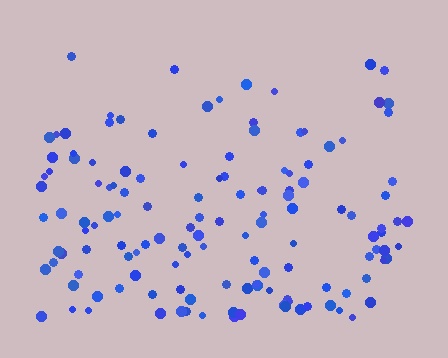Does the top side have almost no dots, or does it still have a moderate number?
Still a moderate number, just noticeably fewer than the bottom.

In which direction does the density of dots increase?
From top to bottom, with the bottom side densest.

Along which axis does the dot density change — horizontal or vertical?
Vertical.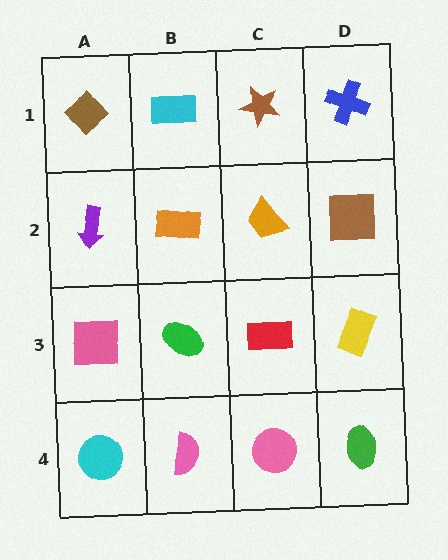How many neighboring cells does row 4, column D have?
2.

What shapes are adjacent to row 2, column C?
A brown star (row 1, column C), a red rectangle (row 3, column C), an orange rectangle (row 2, column B), a brown square (row 2, column D).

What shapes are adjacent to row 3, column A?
A purple arrow (row 2, column A), a cyan circle (row 4, column A), a green ellipse (row 3, column B).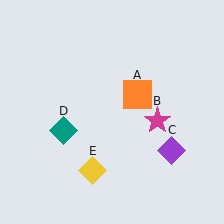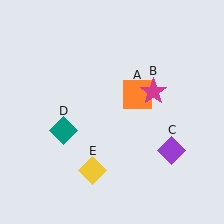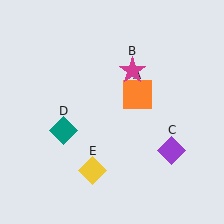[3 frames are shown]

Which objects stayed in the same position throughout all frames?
Orange square (object A) and purple diamond (object C) and teal diamond (object D) and yellow diamond (object E) remained stationary.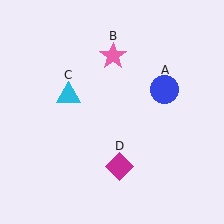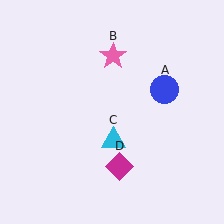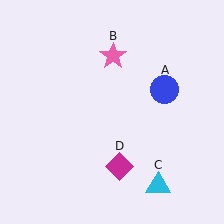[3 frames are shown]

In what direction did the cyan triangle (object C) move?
The cyan triangle (object C) moved down and to the right.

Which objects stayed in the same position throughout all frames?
Blue circle (object A) and pink star (object B) and magenta diamond (object D) remained stationary.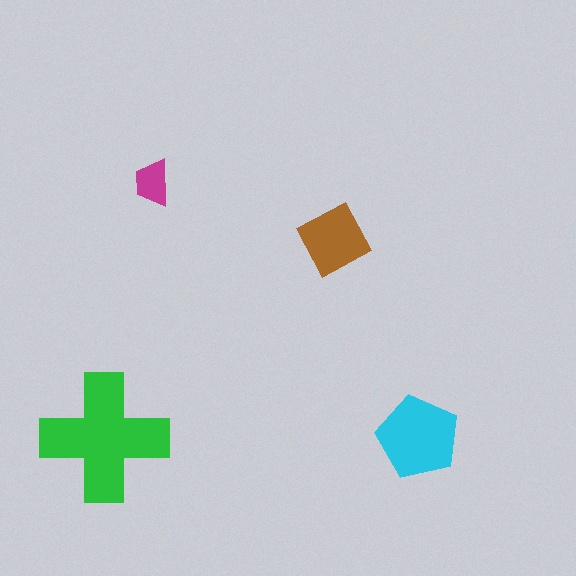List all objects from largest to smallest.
The green cross, the cyan pentagon, the brown diamond, the magenta trapezoid.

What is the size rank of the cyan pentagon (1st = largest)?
2nd.